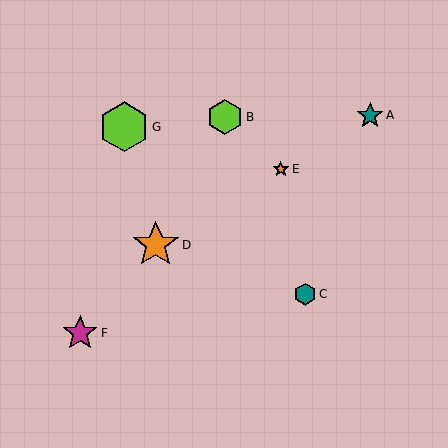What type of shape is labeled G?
Shape G is a lime hexagon.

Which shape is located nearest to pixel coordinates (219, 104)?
The lime hexagon (labeled B) at (225, 117) is nearest to that location.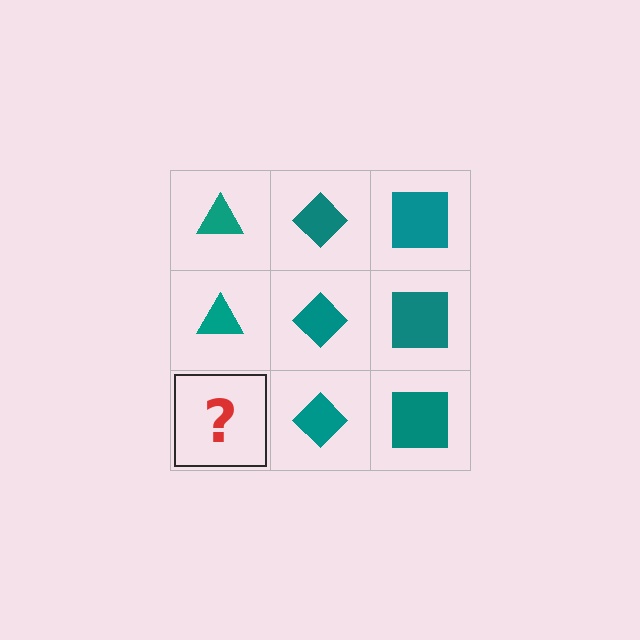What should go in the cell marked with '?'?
The missing cell should contain a teal triangle.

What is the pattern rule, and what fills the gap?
The rule is that each column has a consistent shape. The gap should be filled with a teal triangle.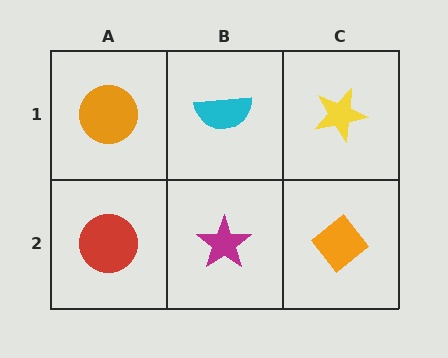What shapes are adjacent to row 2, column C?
A yellow star (row 1, column C), a magenta star (row 2, column B).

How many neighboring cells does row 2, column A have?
2.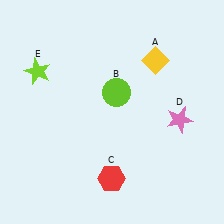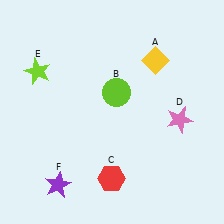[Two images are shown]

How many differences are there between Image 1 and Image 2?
There is 1 difference between the two images.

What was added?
A purple star (F) was added in Image 2.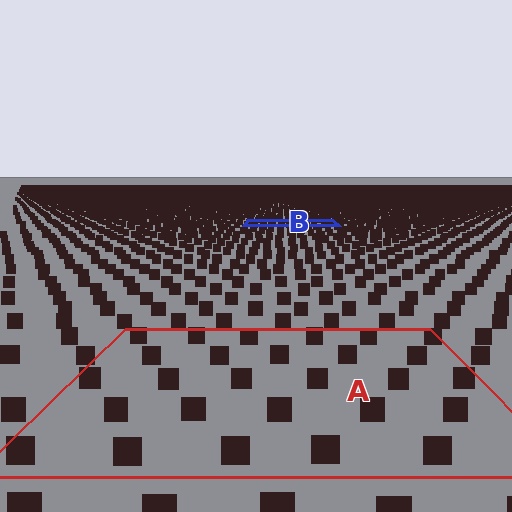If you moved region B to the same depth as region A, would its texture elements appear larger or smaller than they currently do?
They would appear larger. At a closer depth, the same texture elements are projected at a bigger on-screen size.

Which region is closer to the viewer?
Region A is closer. The texture elements there are larger and more spread out.